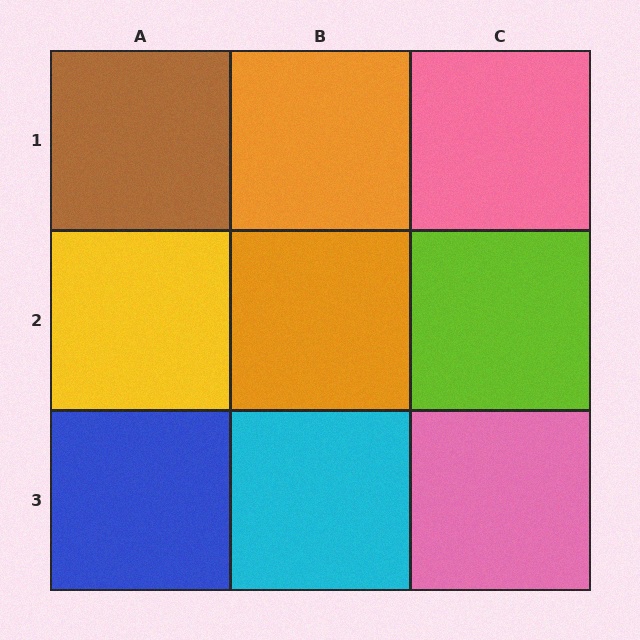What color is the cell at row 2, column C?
Lime.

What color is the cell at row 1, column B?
Orange.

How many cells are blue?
1 cell is blue.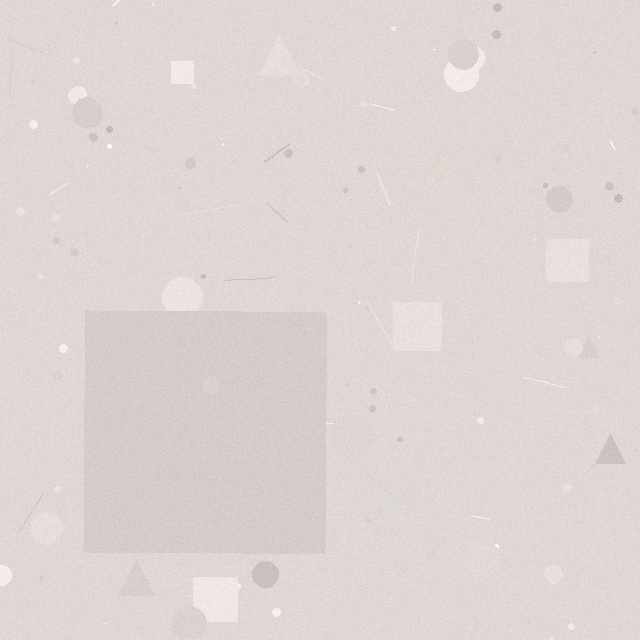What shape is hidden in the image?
A square is hidden in the image.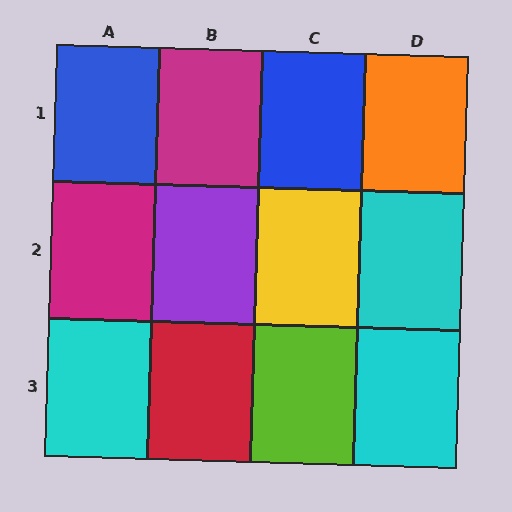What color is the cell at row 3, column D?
Cyan.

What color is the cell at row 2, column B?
Purple.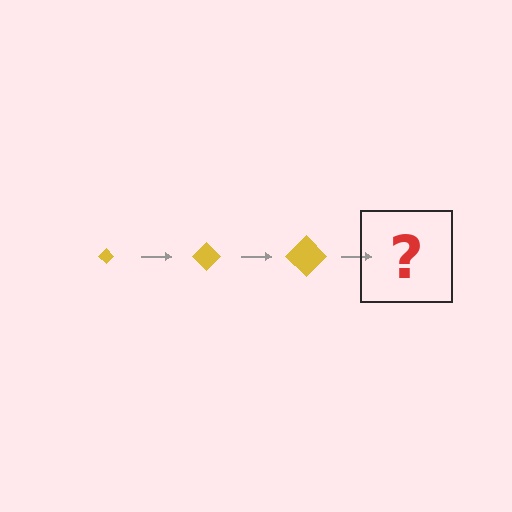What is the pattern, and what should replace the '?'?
The pattern is that the diamond gets progressively larger each step. The '?' should be a yellow diamond, larger than the previous one.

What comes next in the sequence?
The next element should be a yellow diamond, larger than the previous one.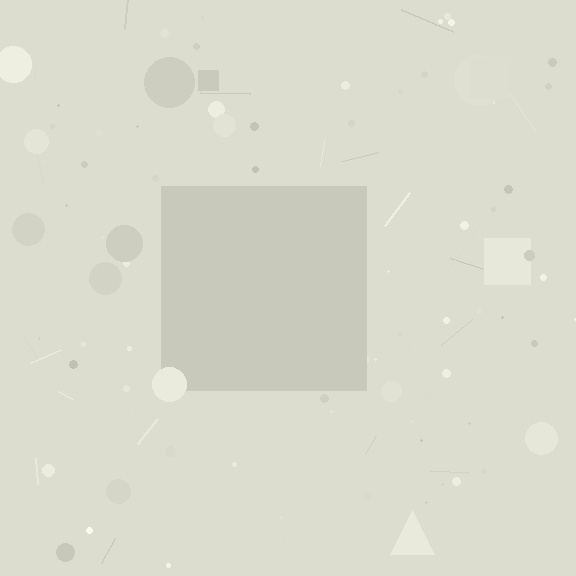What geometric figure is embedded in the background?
A square is embedded in the background.